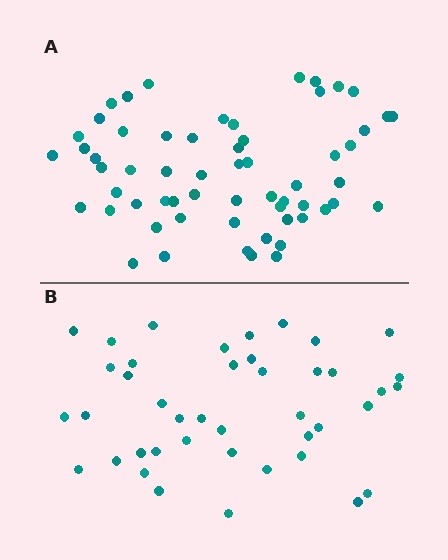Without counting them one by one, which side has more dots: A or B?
Region A (the top region) has more dots.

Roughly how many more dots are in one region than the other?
Region A has approximately 20 more dots than region B.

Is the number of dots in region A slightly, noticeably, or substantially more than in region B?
Region A has noticeably more, but not dramatically so. The ratio is roughly 1.4 to 1.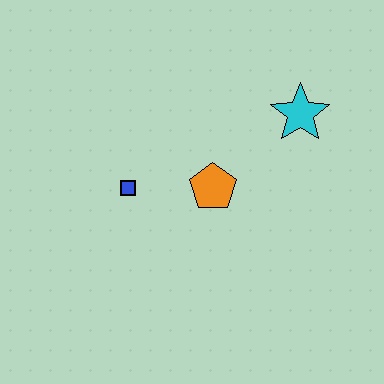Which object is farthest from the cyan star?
The blue square is farthest from the cyan star.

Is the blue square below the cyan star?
Yes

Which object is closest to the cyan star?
The orange pentagon is closest to the cyan star.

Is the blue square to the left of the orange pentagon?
Yes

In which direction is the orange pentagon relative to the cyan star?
The orange pentagon is to the left of the cyan star.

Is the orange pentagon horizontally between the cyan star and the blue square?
Yes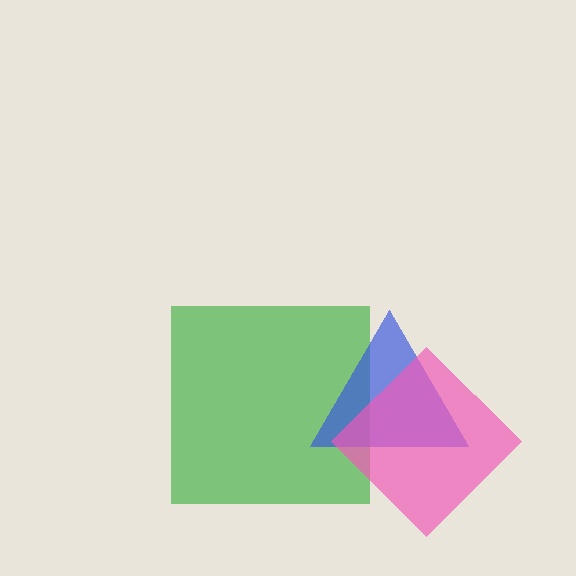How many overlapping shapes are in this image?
There are 3 overlapping shapes in the image.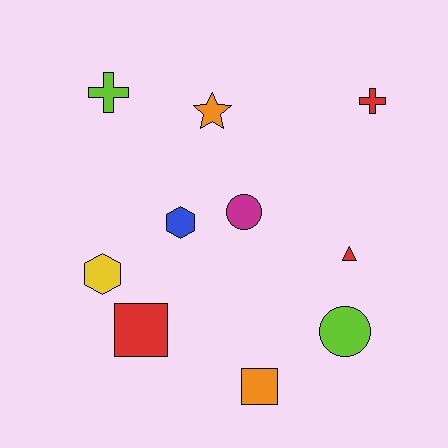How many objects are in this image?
There are 10 objects.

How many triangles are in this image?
There is 1 triangle.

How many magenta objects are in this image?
There is 1 magenta object.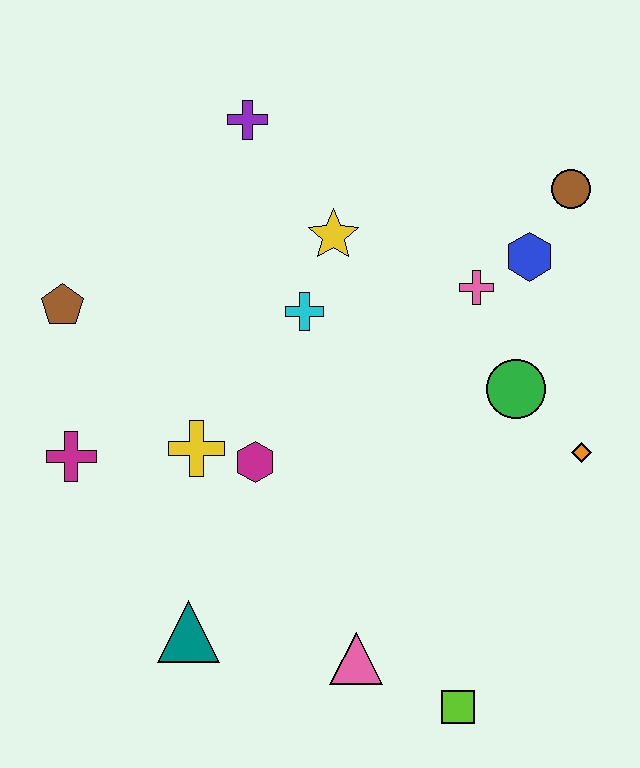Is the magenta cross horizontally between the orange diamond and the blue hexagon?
No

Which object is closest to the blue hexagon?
The pink cross is closest to the blue hexagon.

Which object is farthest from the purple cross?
The lime square is farthest from the purple cross.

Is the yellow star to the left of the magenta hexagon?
No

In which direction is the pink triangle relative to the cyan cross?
The pink triangle is below the cyan cross.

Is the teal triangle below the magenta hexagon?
Yes